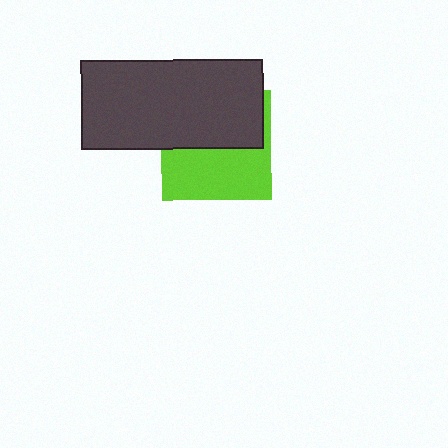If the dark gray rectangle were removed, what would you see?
You would see the complete lime square.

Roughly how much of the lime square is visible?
About half of it is visible (roughly 48%).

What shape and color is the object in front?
The object in front is a dark gray rectangle.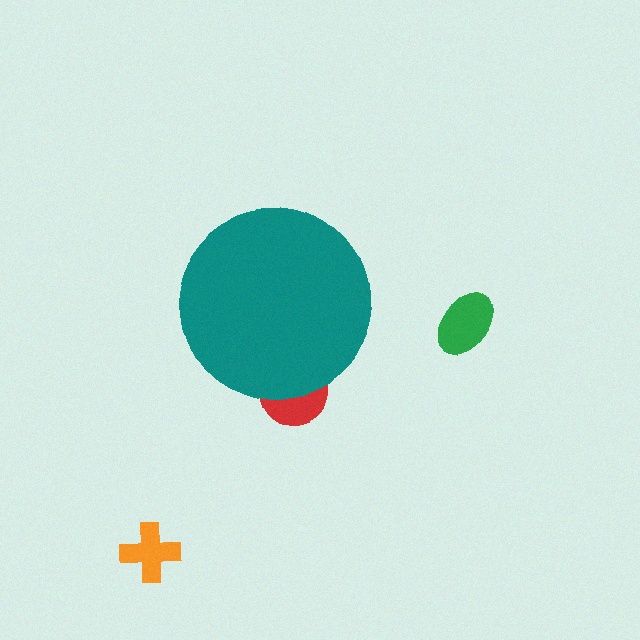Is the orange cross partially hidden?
No, the orange cross is fully visible.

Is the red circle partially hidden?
Yes, the red circle is partially hidden behind the teal circle.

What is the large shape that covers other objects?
A teal circle.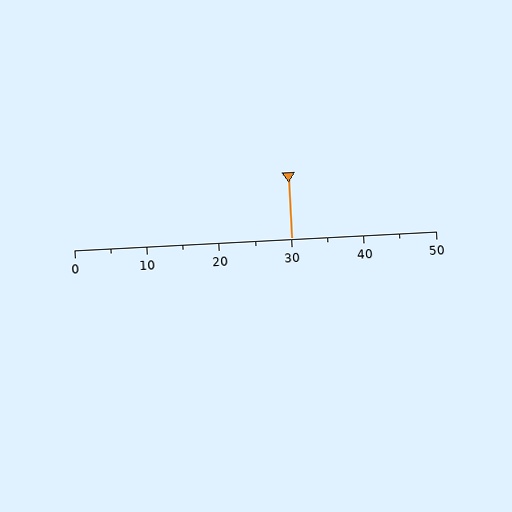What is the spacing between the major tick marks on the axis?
The major ticks are spaced 10 apart.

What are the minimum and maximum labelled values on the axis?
The axis runs from 0 to 50.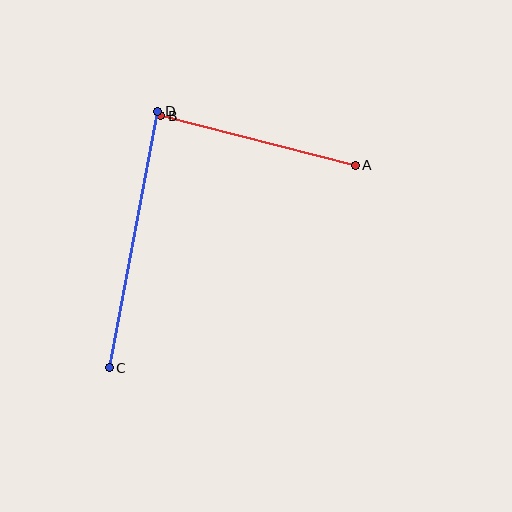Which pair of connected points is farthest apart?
Points C and D are farthest apart.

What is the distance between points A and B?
The distance is approximately 201 pixels.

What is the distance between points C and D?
The distance is approximately 261 pixels.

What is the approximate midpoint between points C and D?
The midpoint is at approximately (134, 240) pixels.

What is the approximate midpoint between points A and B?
The midpoint is at approximately (258, 141) pixels.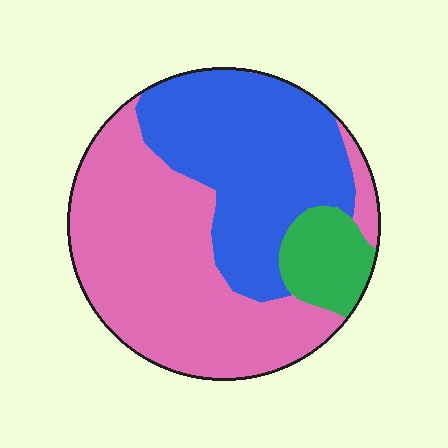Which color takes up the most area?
Pink, at roughly 50%.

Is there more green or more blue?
Blue.